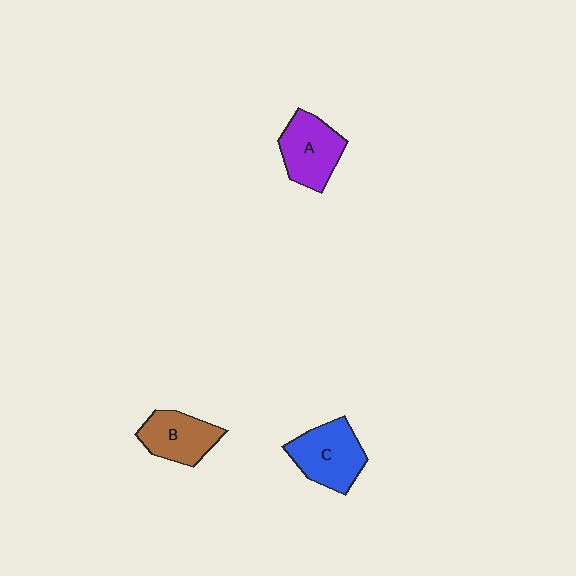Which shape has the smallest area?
Shape B (brown).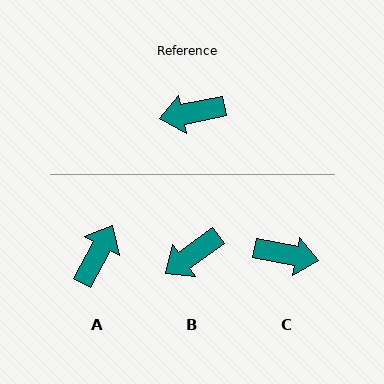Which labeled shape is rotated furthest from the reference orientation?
C, about 158 degrees away.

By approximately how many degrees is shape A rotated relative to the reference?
Approximately 130 degrees clockwise.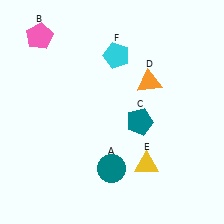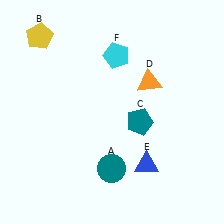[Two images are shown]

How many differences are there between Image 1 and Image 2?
There are 2 differences between the two images.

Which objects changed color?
B changed from pink to yellow. E changed from yellow to blue.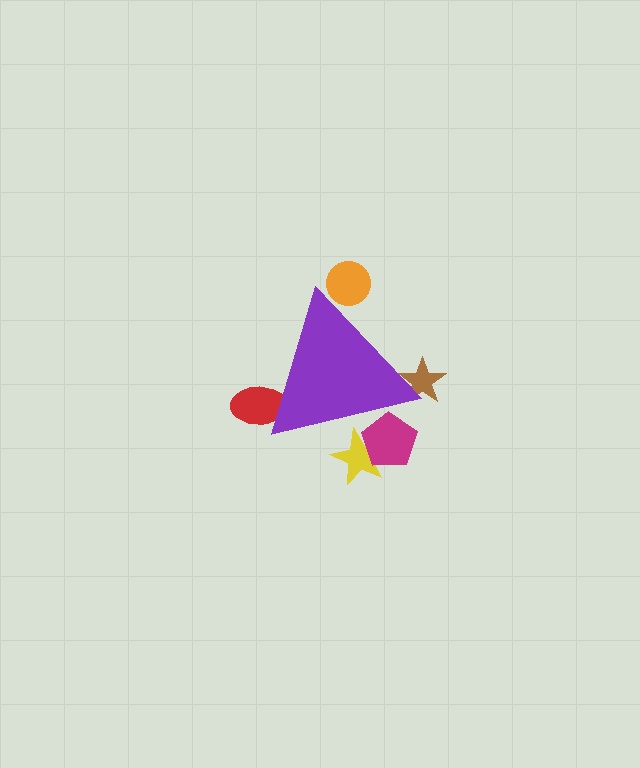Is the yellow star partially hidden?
Yes, the yellow star is partially hidden behind the purple triangle.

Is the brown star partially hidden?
Yes, the brown star is partially hidden behind the purple triangle.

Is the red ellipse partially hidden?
Yes, the red ellipse is partially hidden behind the purple triangle.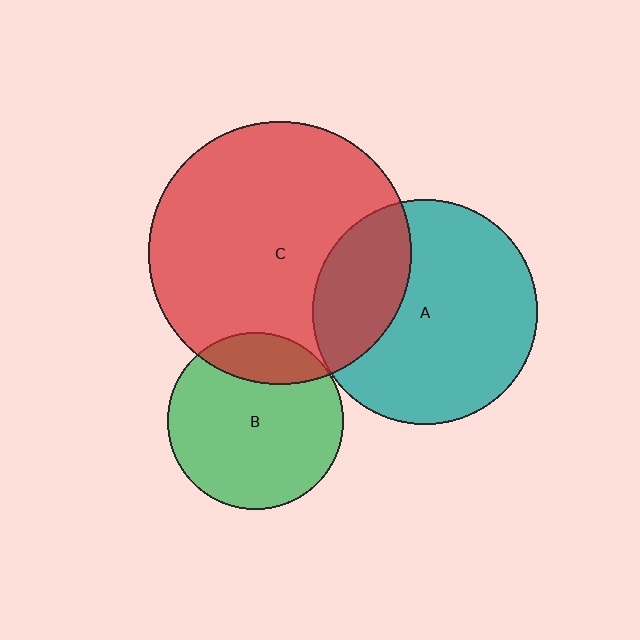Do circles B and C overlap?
Yes.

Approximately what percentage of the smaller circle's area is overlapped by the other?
Approximately 20%.